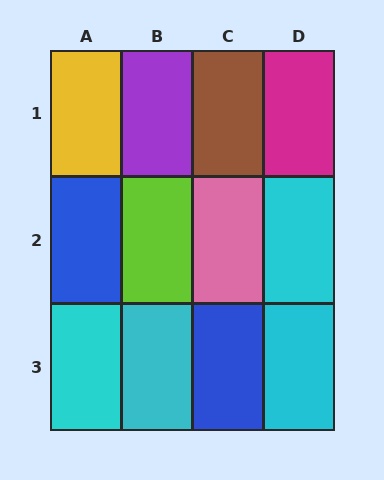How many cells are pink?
1 cell is pink.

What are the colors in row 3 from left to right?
Cyan, cyan, blue, cyan.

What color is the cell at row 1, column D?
Magenta.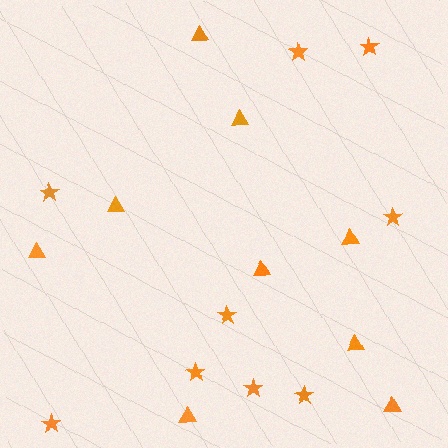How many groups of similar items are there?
There are 2 groups: one group of triangles (9) and one group of stars (9).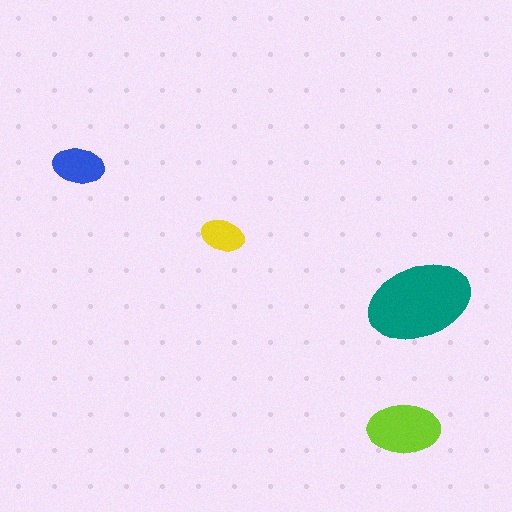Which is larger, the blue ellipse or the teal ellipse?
The teal one.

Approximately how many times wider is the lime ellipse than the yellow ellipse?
About 1.5 times wider.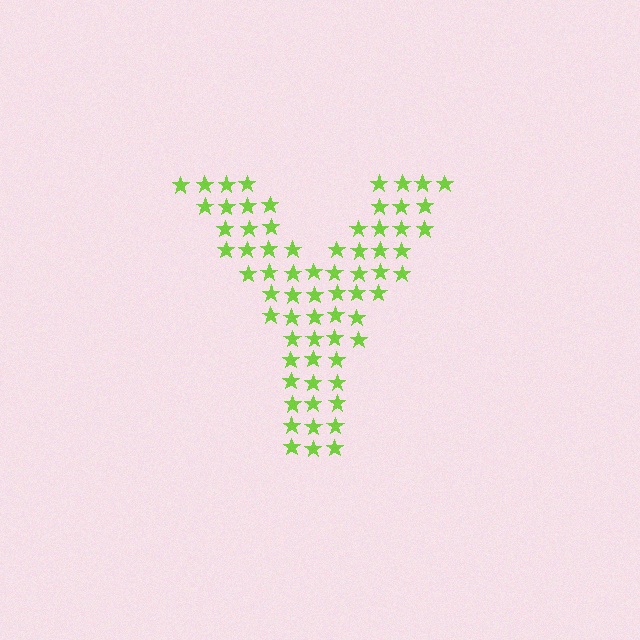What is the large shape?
The large shape is the letter Y.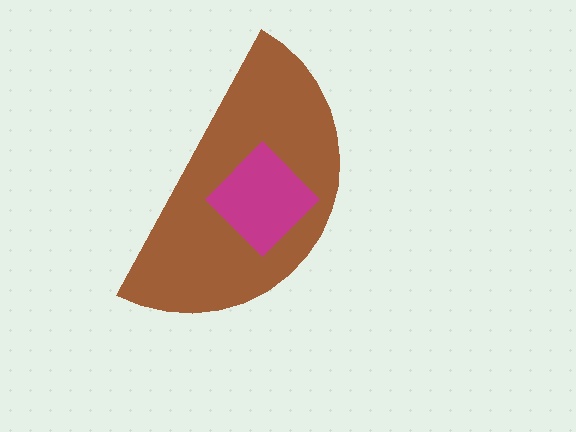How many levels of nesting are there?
2.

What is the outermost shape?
The brown semicircle.